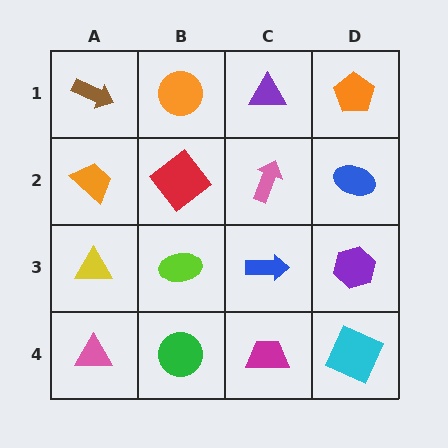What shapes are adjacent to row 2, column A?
A brown arrow (row 1, column A), a yellow triangle (row 3, column A), a red diamond (row 2, column B).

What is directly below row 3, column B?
A green circle.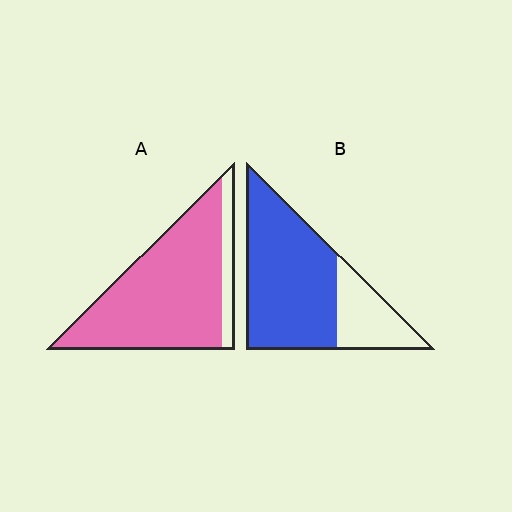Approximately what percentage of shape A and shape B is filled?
A is approximately 85% and B is approximately 75%.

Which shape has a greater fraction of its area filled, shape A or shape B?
Shape A.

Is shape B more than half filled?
Yes.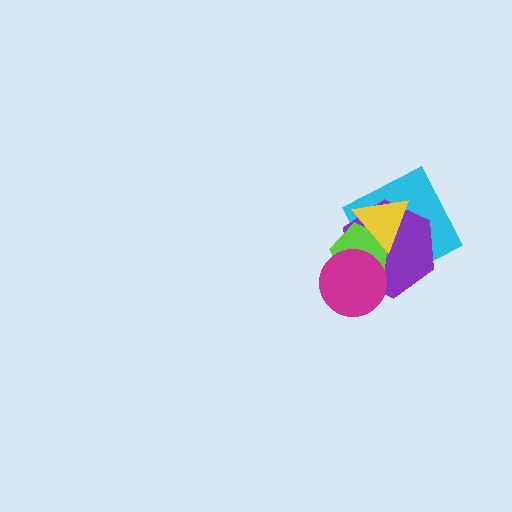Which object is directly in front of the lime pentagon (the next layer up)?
The yellow triangle is directly in front of the lime pentagon.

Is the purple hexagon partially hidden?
Yes, it is partially covered by another shape.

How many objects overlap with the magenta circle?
2 objects overlap with the magenta circle.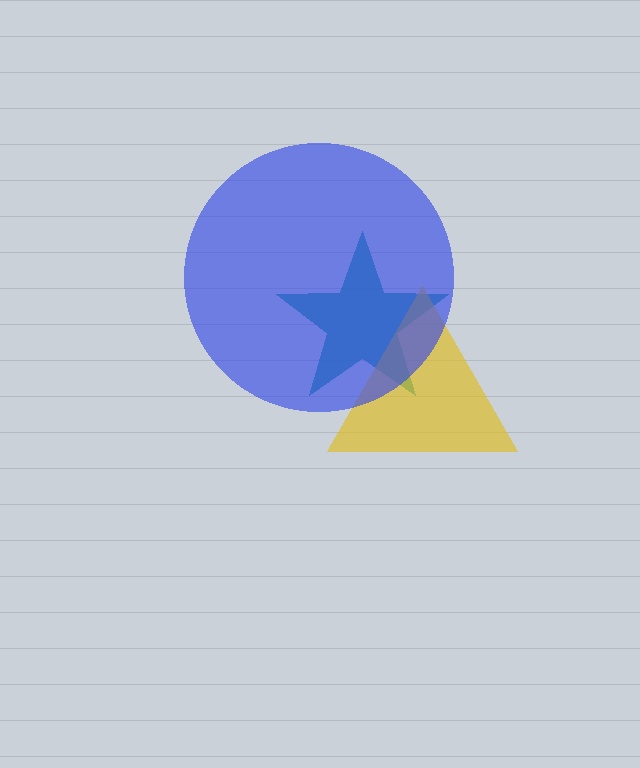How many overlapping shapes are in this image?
There are 3 overlapping shapes in the image.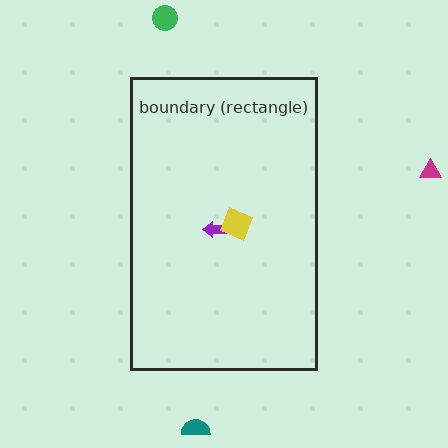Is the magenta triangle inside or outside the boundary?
Outside.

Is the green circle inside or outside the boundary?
Outside.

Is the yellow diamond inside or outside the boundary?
Inside.